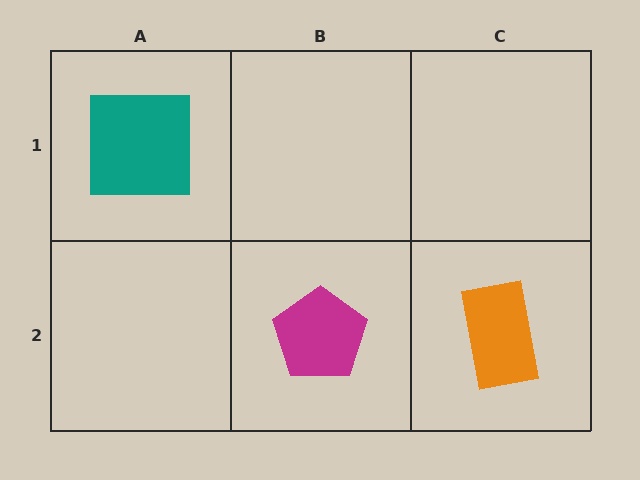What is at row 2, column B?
A magenta pentagon.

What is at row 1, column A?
A teal square.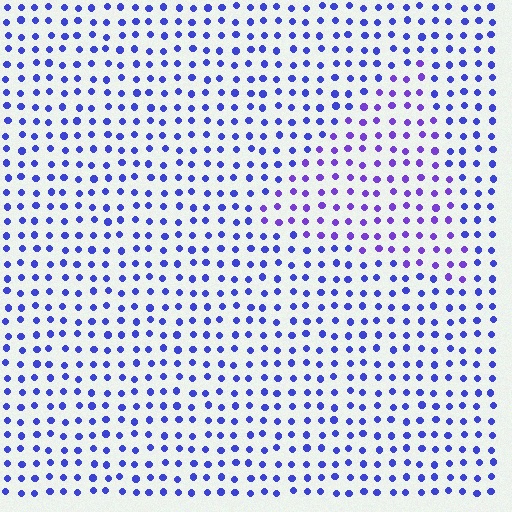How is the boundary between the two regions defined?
The boundary is defined purely by a slight shift in hue (about 27 degrees). Spacing, size, and orientation are identical on both sides.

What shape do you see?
I see a triangle.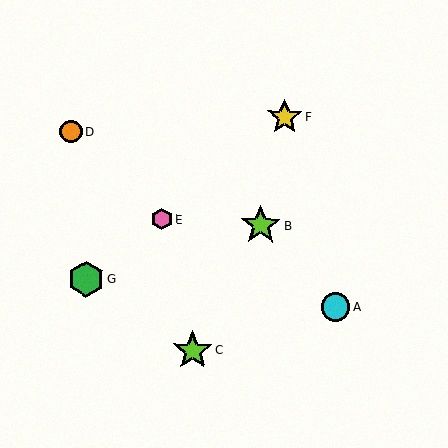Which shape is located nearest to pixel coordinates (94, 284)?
The green hexagon (labeled G) at (86, 279) is nearest to that location.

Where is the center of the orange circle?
The center of the orange circle is at (71, 132).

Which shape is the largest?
The lime star (labeled B) is the largest.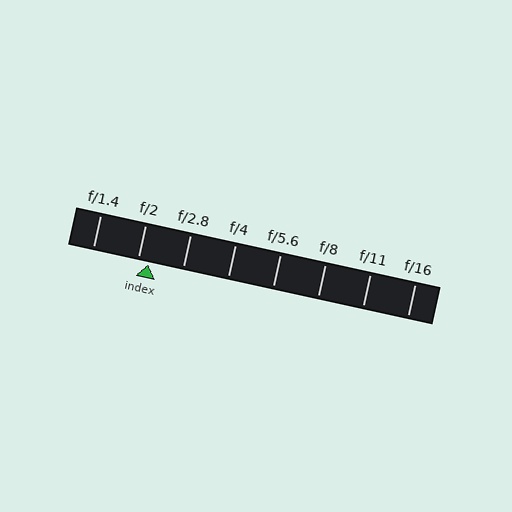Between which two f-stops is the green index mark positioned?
The index mark is between f/2 and f/2.8.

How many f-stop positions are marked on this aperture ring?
There are 8 f-stop positions marked.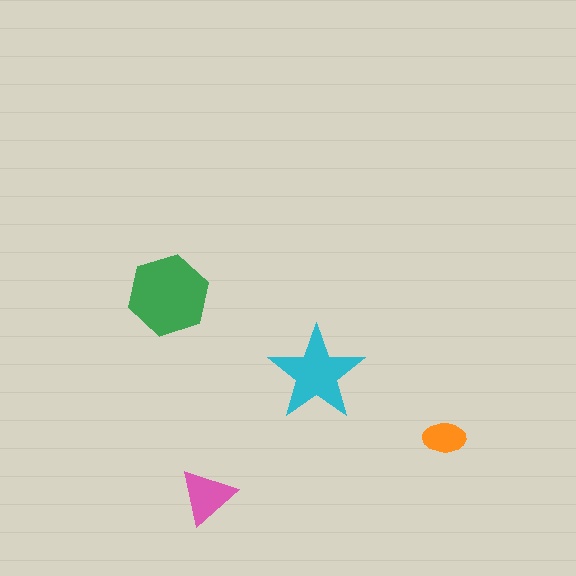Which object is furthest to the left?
The green hexagon is leftmost.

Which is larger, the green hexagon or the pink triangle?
The green hexagon.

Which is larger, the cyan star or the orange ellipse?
The cyan star.